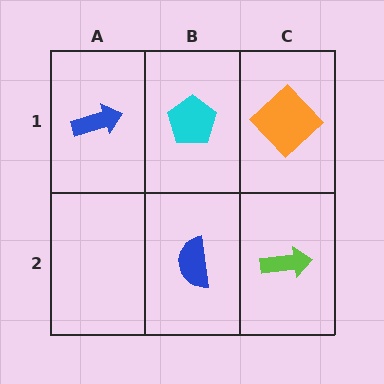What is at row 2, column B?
A blue semicircle.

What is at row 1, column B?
A cyan pentagon.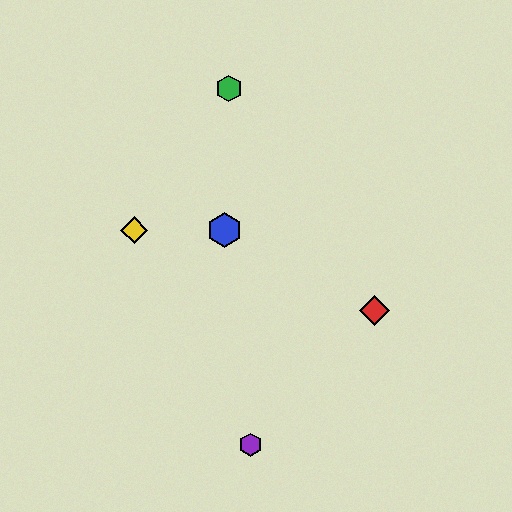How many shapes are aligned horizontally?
2 shapes (the blue hexagon, the yellow diamond) are aligned horizontally.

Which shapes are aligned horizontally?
The blue hexagon, the yellow diamond are aligned horizontally.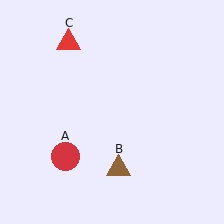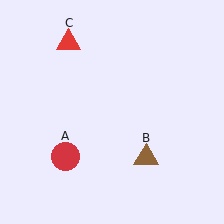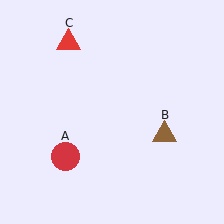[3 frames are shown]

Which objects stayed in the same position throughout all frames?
Red circle (object A) and red triangle (object C) remained stationary.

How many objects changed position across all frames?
1 object changed position: brown triangle (object B).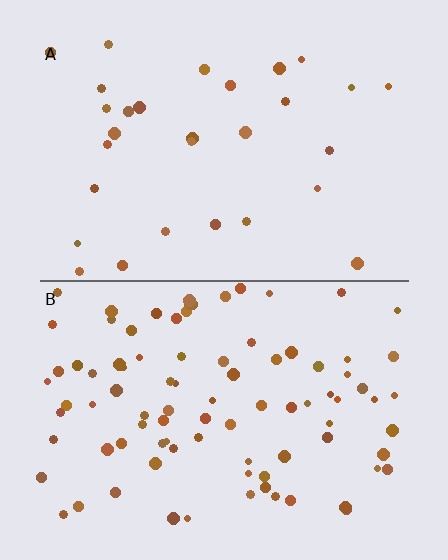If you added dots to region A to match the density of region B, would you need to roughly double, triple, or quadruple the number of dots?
Approximately triple.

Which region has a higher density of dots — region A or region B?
B (the bottom).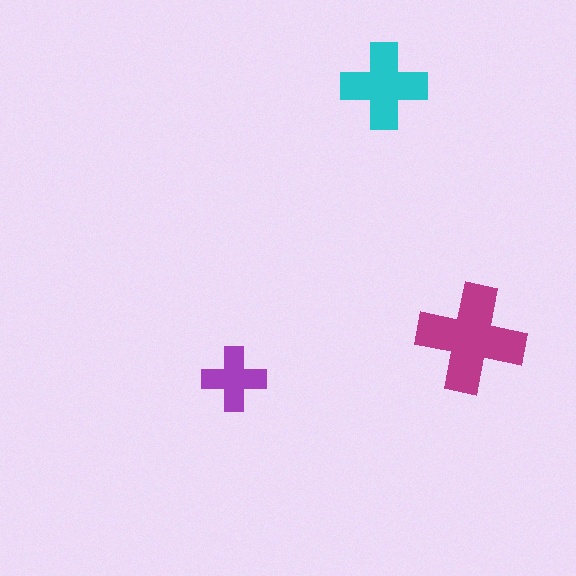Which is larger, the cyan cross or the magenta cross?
The magenta one.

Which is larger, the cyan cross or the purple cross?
The cyan one.